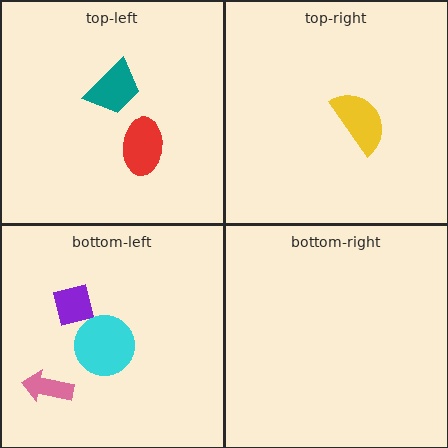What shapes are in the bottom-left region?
The purple square, the pink arrow, the cyan circle.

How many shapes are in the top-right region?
1.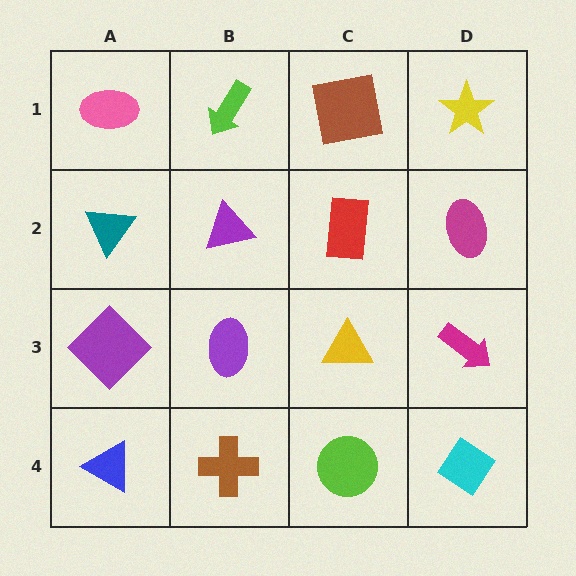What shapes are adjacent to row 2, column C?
A brown square (row 1, column C), a yellow triangle (row 3, column C), a purple triangle (row 2, column B), a magenta ellipse (row 2, column D).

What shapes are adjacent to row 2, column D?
A yellow star (row 1, column D), a magenta arrow (row 3, column D), a red rectangle (row 2, column C).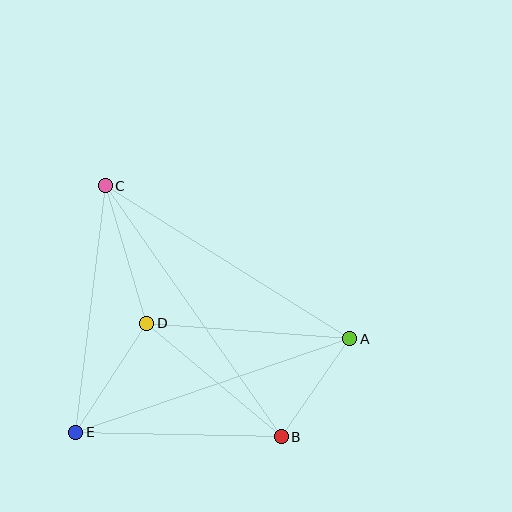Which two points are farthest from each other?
Points B and C are farthest from each other.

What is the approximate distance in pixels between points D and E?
The distance between D and E is approximately 130 pixels.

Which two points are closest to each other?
Points A and B are closest to each other.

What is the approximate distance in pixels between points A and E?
The distance between A and E is approximately 289 pixels.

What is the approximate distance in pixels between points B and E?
The distance between B and E is approximately 205 pixels.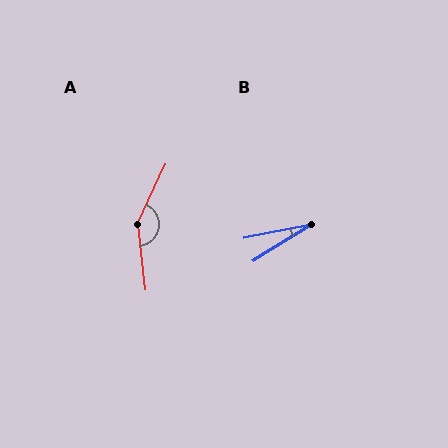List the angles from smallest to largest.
B (20°), A (148°).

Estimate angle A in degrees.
Approximately 148 degrees.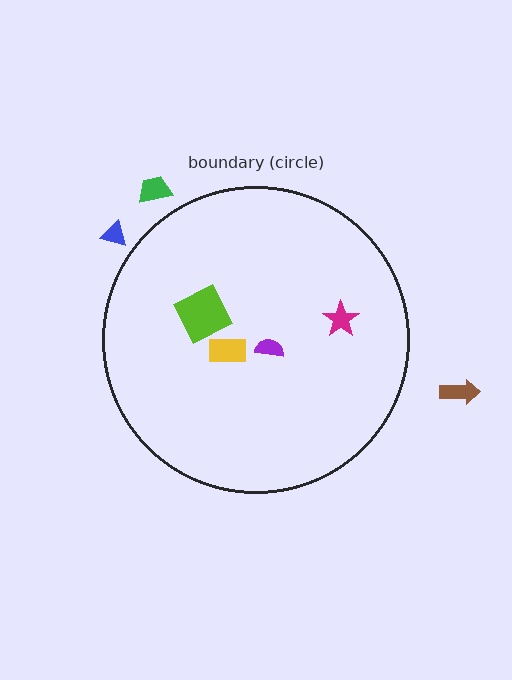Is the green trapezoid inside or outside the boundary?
Outside.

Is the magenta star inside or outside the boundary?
Inside.